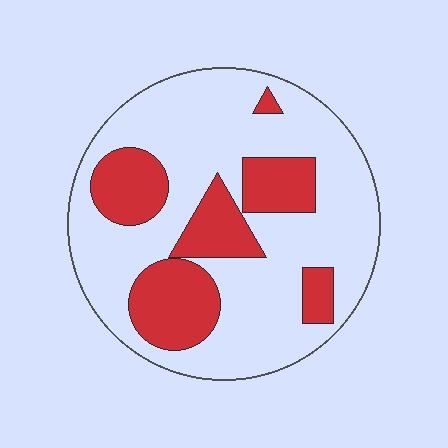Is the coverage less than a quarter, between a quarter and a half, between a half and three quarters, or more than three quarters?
Between a quarter and a half.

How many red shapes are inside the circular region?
6.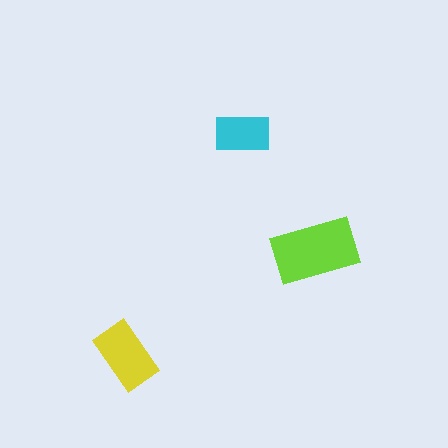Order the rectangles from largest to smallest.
the lime one, the yellow one, the cyan one.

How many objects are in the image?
There are 3 objects in the image.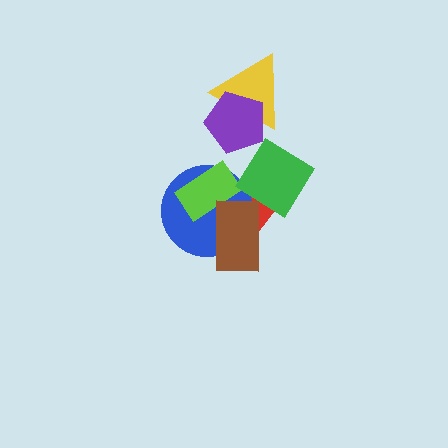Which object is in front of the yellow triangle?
The purple pentagon is in front of the yellow triangle.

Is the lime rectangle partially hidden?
Yes, it is partially covered by another shape.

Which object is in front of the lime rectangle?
The brown rectangle is in front of the lime rectangle.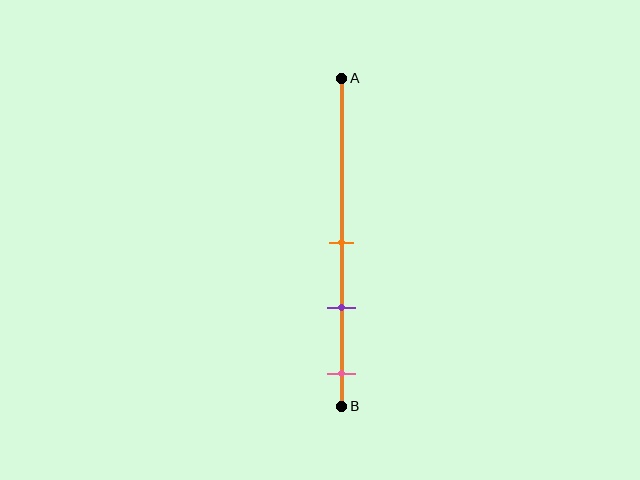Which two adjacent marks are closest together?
The orange and purple marks are the closest adjacent pair.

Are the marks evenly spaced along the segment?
Yes, the marks are approximately evenly spaced.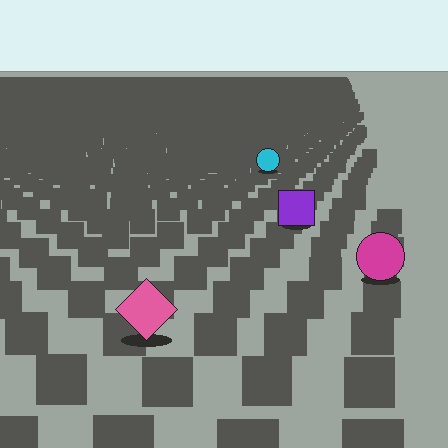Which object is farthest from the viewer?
The cyan circle is farthest from the viewer. It appears smaller and the ground texture around it is denser.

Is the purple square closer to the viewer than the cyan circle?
Yes. The purple square is closer — you can tell from the texture gradient: the ground texture is coarser near it.